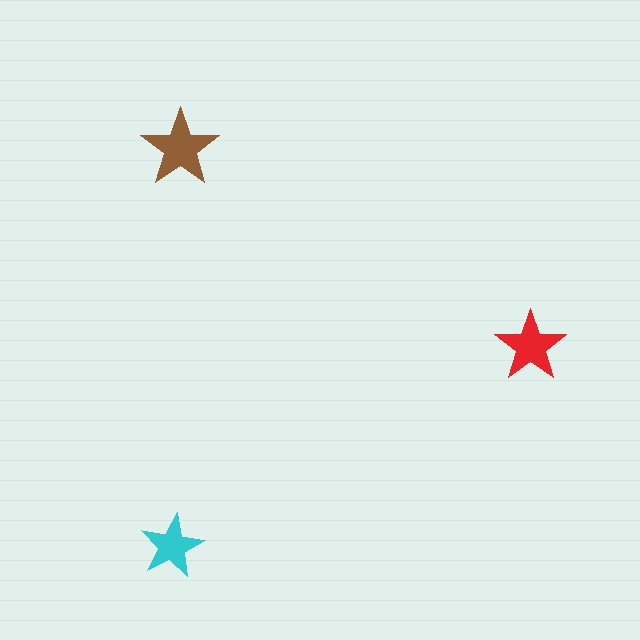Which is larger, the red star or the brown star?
The brown one.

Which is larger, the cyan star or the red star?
The red one.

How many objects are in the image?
There are 3 objects in the image.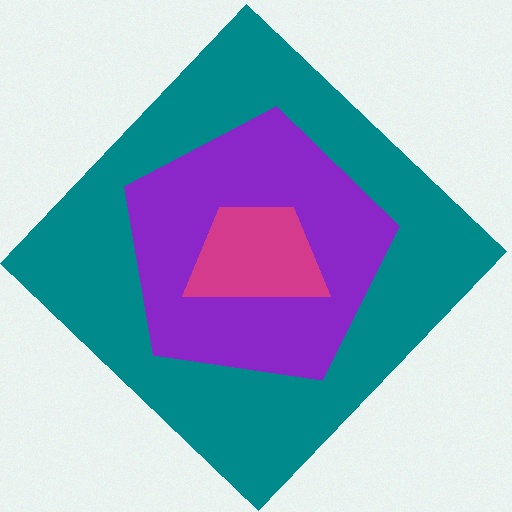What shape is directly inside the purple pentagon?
The magenta trapezoid.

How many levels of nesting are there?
3.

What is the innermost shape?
The magenta trapezoid.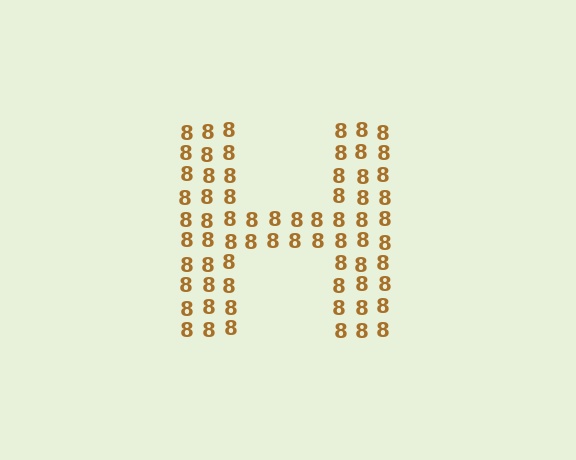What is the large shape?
The large shape is the letter H.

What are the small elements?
The small elements are digit 8's.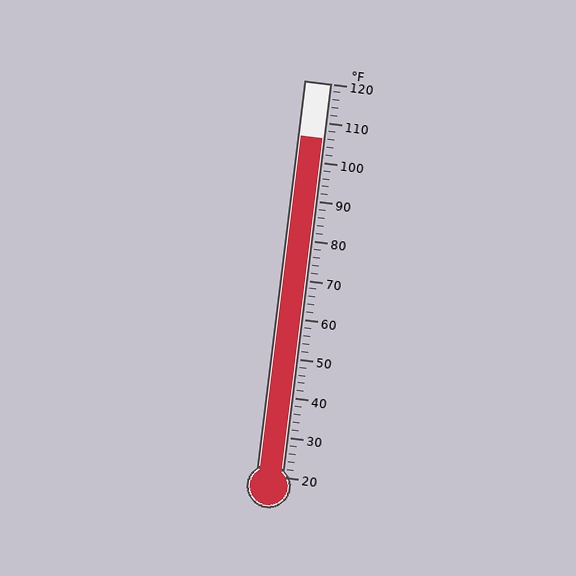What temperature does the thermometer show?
The thermometer shows approximately 106°F.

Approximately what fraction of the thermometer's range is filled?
The thermometer is filled to approximately 85% of its range.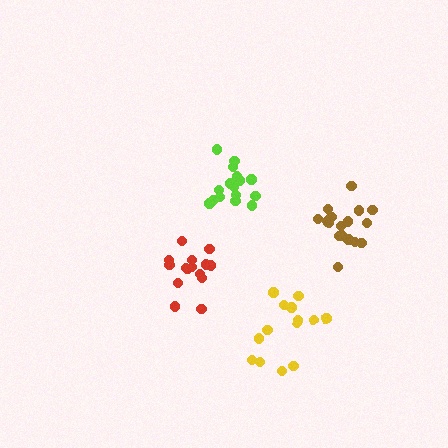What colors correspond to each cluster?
The clusters are colored: brown, lime, yellow, red.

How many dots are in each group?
Group 1: 17 dots, Group 2: 18 dots, Group 3: 14 dots, Group 4: 15 dots (64 total).